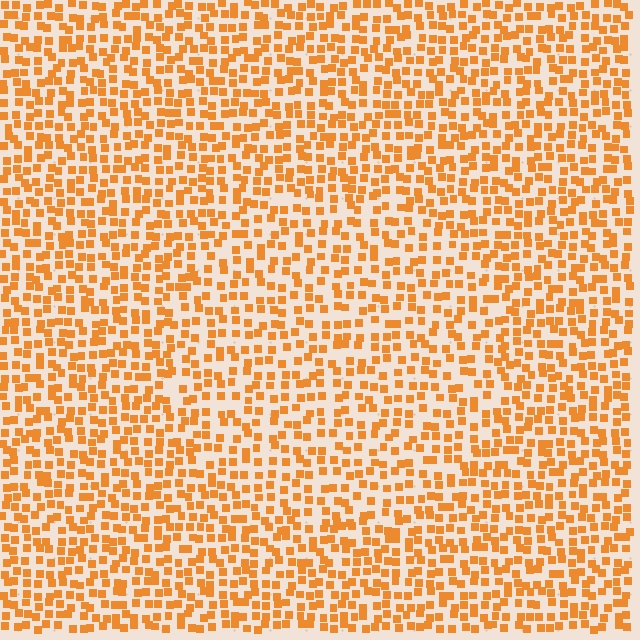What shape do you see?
I see a circle.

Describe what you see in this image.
The image contains small orange elements arranged at two different densities. A circle-shaped region is visible where the elements are less densely packed than the surrounding area.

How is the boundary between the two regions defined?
The boundary is defined by a change in element density (approximately 1.3x ratio). All elements are the same color, size, and shape.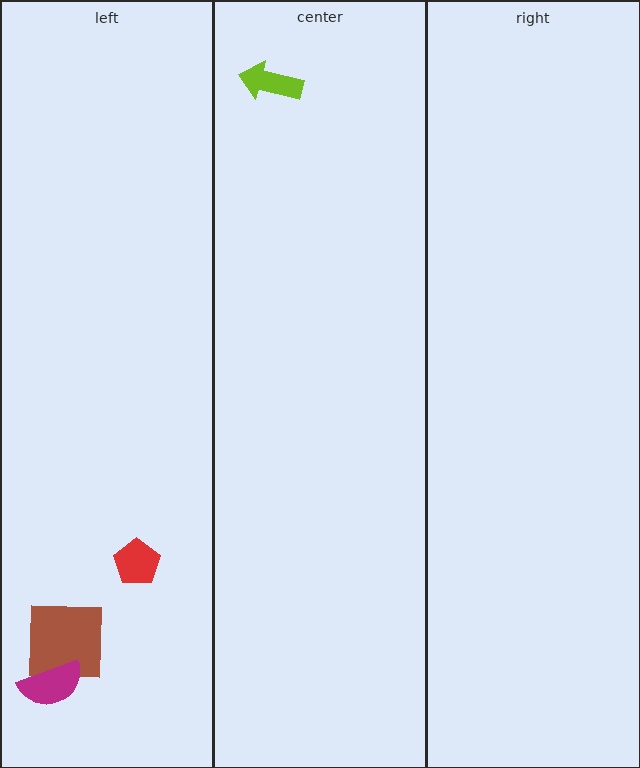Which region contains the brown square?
The left region.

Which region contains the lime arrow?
The center region.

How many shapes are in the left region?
3.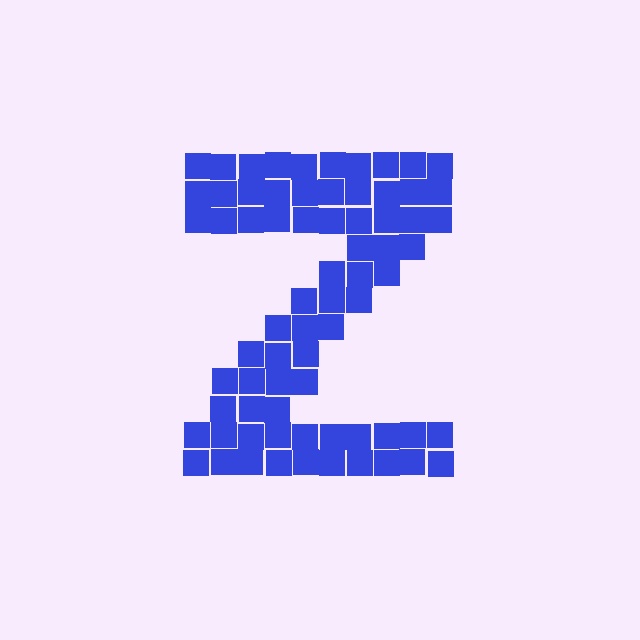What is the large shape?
The large shape is the letter Z.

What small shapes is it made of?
It is made of small squares.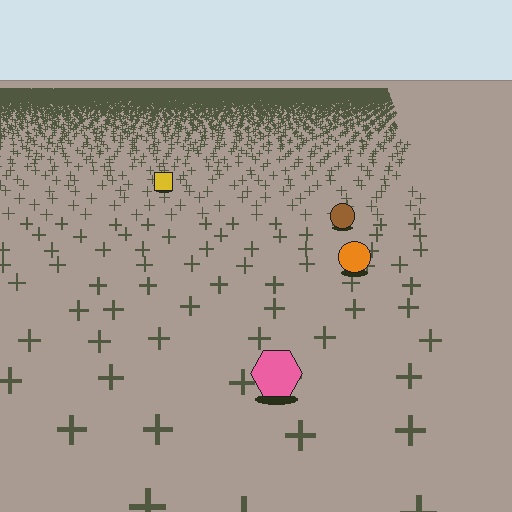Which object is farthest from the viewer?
The yellow square is farthest from the viewer. It appears smaller and the ground texture around it is denser.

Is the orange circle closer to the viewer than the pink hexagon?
No. The pink hexagon is closer — you can tell from the texture gradient: the ground texture is coarser near it.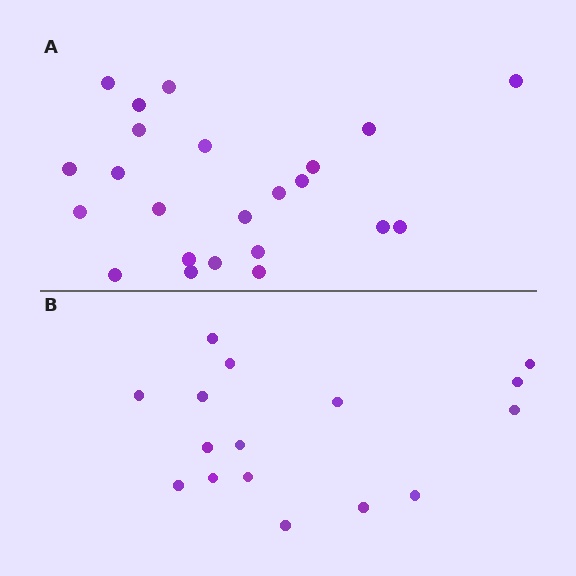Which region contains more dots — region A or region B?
Region A (the top region) has more dots.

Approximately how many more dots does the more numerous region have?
Region A has roughly 8 or so more dots than region B.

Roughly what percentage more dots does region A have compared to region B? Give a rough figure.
About 45% more.